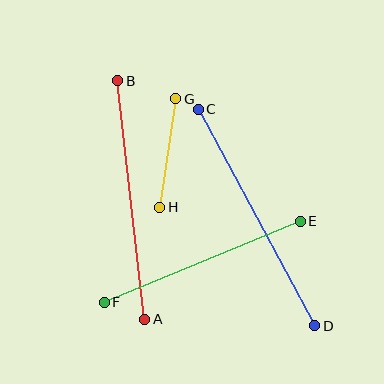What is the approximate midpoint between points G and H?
The midpoint is at approximately (167, 153) pixels.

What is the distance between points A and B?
The distance is approximately 240 pixels.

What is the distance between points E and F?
The distance is approximately 212 pixels.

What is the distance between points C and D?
The distance is approximately 246 pixels.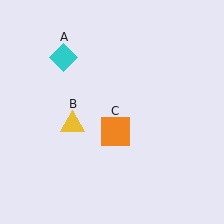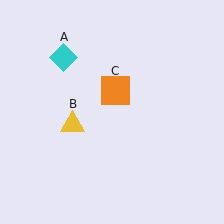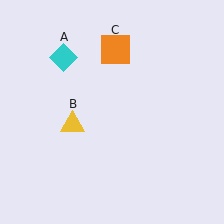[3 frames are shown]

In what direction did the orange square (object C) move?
The orange square (object C) moved up.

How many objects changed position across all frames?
1 object changed position: orange square (object C).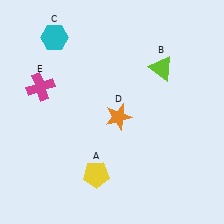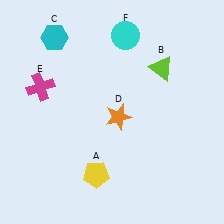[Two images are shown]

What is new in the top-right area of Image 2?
A cyan circle (F) was added in the top-right area of Image 2.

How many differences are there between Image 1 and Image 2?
There is 1 difference between the two images.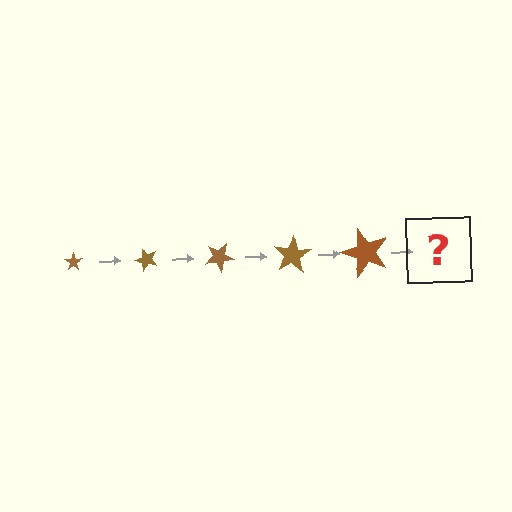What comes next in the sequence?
The next element should be a star, larger than the previous one and rotated 250 degrees from the start.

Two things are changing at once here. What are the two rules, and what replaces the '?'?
The two rules are that the star grows larger each step and it rotates 50 degrees each step. The '?' should be a star, larger than the previous one and rotated 250 degrees from the start.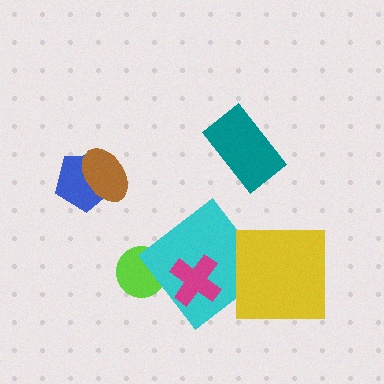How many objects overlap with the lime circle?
1 object overlaps with the lime circle.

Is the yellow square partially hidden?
No, no other shape covers it.